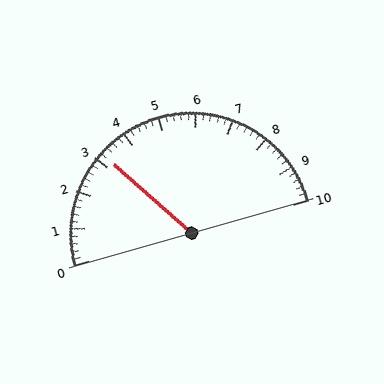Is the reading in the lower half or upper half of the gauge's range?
The reading is in the lower half of the range (0 to 10).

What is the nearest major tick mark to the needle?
The nearest major tick mark is 3.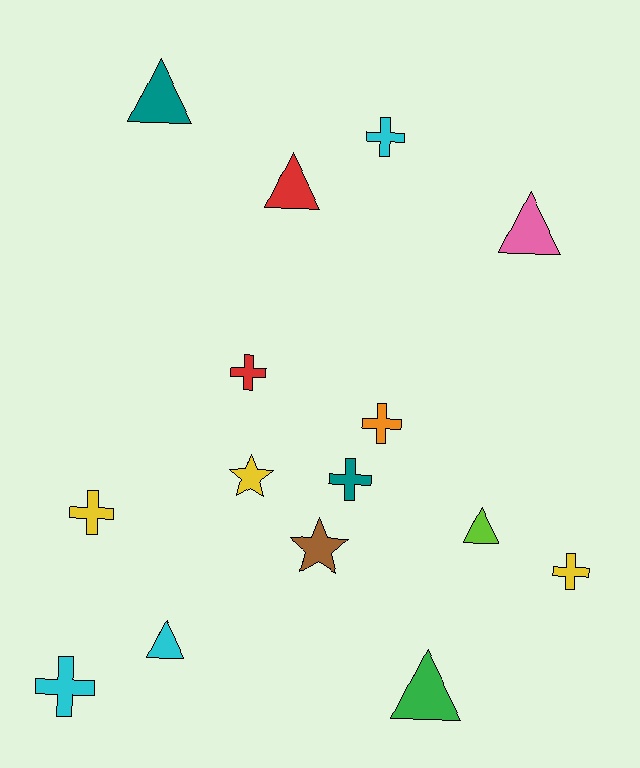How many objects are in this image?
There are 15 objects.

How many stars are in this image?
There are 2 stars.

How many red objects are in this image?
There are 2 red objects.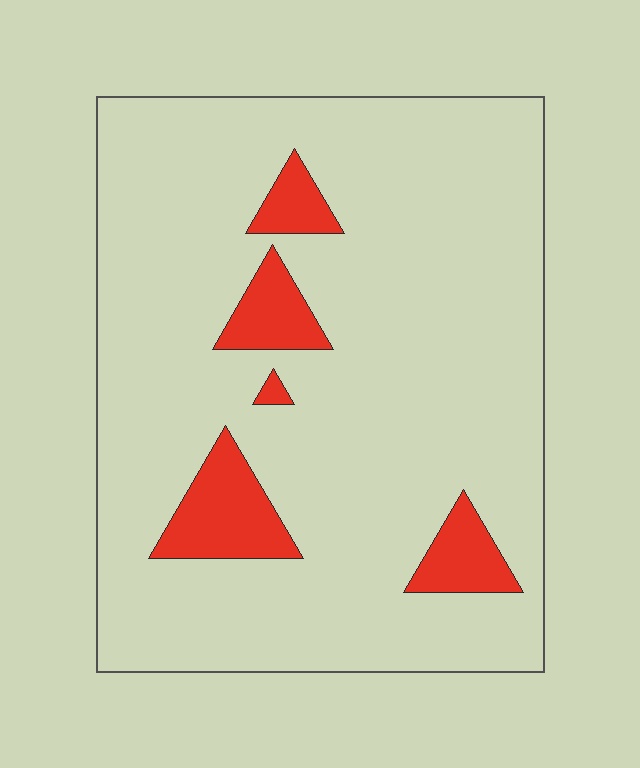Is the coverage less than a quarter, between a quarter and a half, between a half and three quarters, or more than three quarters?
Less than a quarter.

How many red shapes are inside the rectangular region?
5.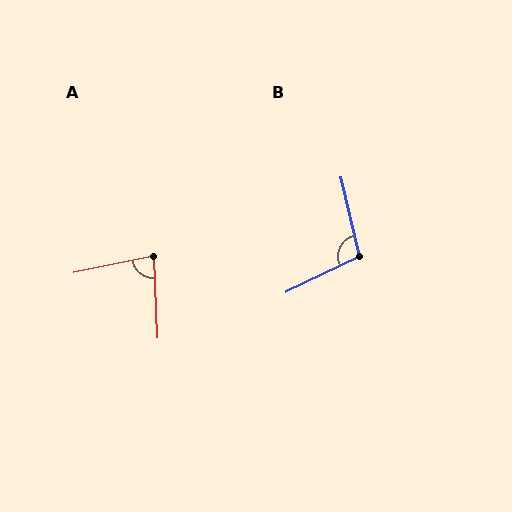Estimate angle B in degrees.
Approximately 103 degrees.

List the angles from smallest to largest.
A (81°), B (103°).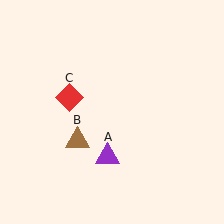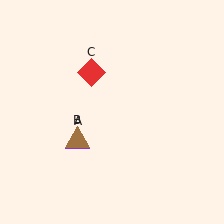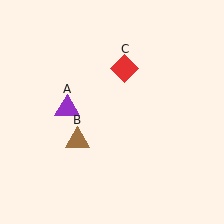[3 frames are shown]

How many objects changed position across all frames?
2 objects changed position: purple triangle (object A), red diamond (object C).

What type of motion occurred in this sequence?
The purple triangle (object A), red diamond (object C) rotated clockwise around the center of the scene.